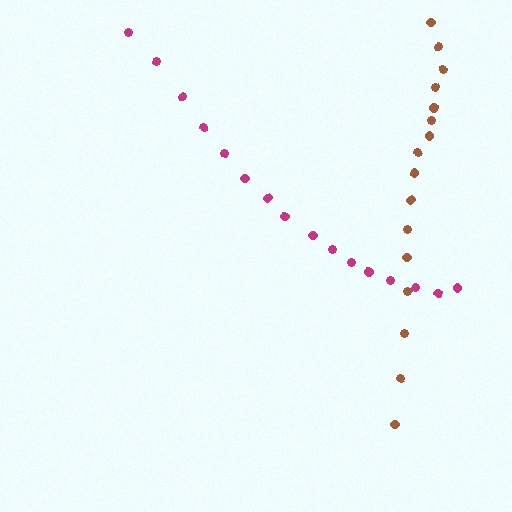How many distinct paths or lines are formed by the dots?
There are 2 distinct paths.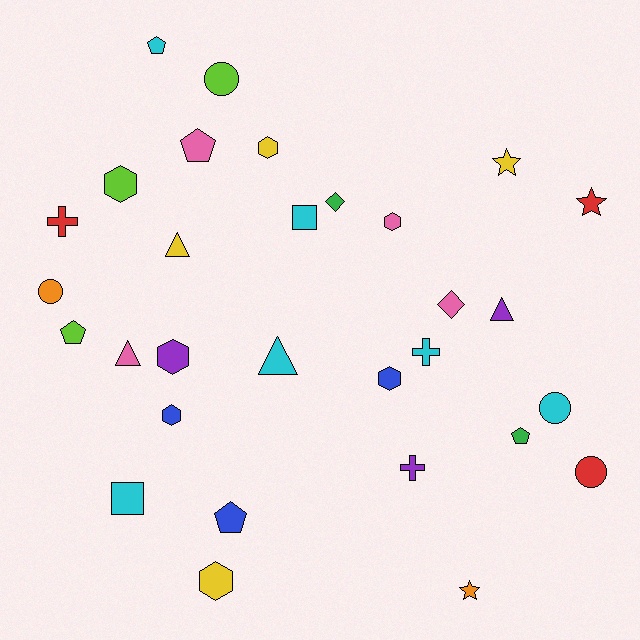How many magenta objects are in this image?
There are no magenta objects.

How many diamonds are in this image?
There are 2 diamonds.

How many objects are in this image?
There are 30 objects.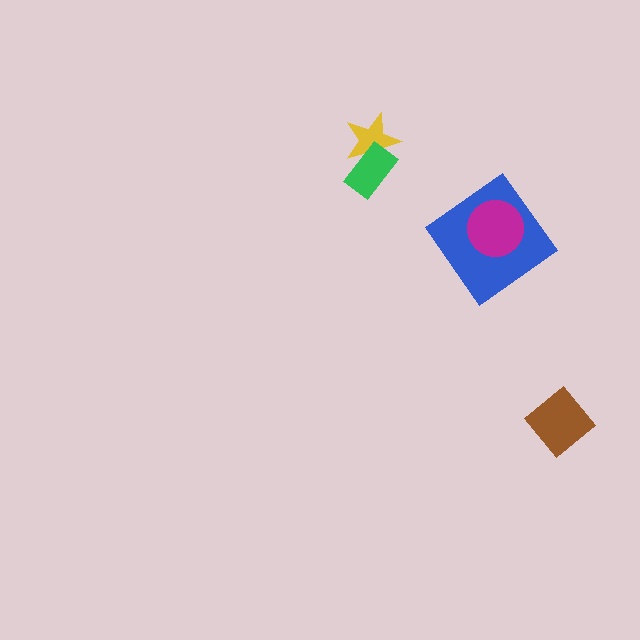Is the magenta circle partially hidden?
No, no other shape covers it.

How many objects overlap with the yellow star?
1 object overlaps with the yellow star.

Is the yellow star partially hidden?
Yes, it is partially covered by another shape.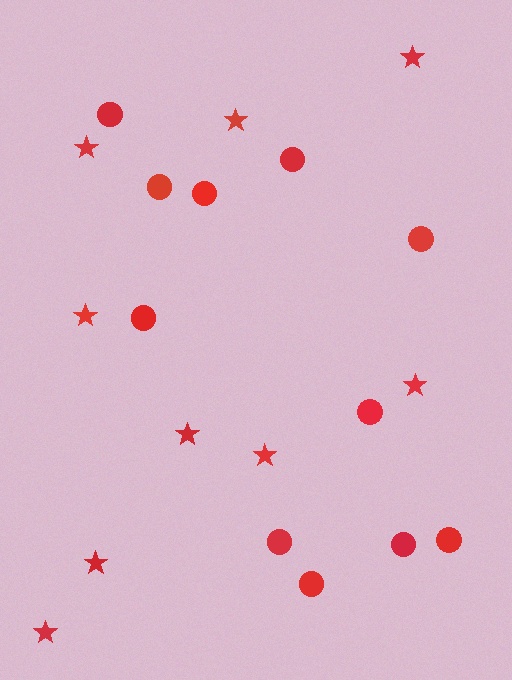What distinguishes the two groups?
There are 2 groups: one group of circles (11) and one group of stars (9).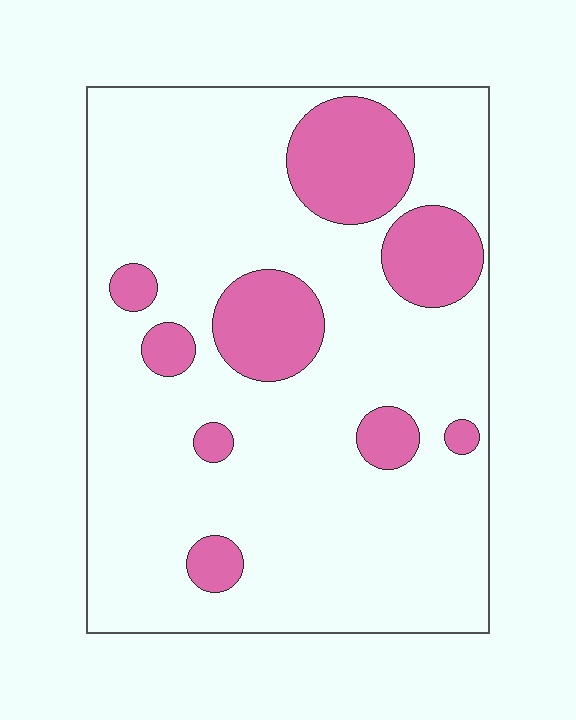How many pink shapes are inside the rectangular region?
9.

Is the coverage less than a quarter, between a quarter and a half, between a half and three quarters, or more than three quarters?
Less than a quarter.